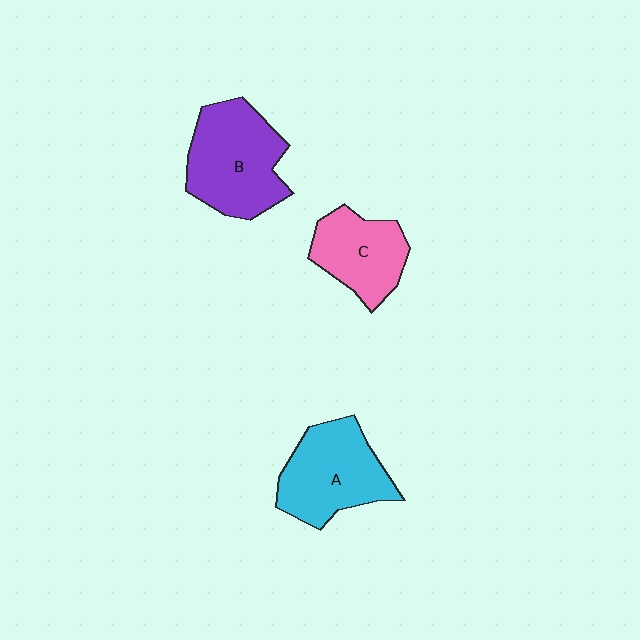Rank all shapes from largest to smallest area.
From largest to smallest: B (purple), A (cyan), C (pink).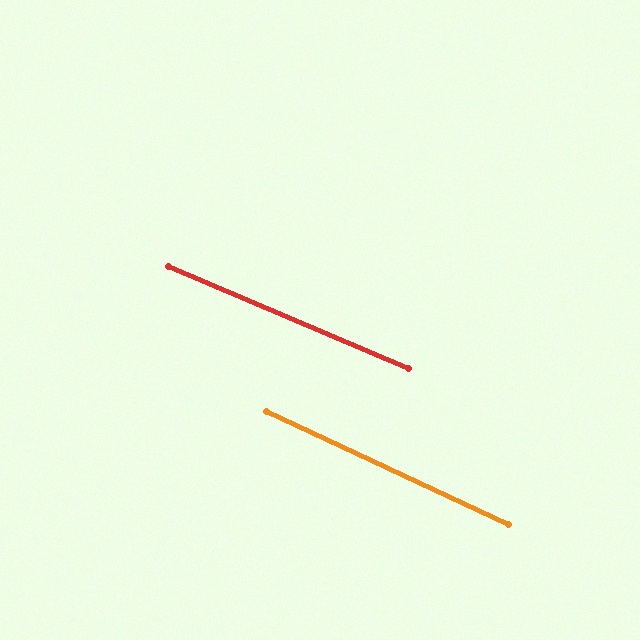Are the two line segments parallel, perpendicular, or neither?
Parallel — their directions differ by only 1.8°.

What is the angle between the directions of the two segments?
Approximately 2 degrees.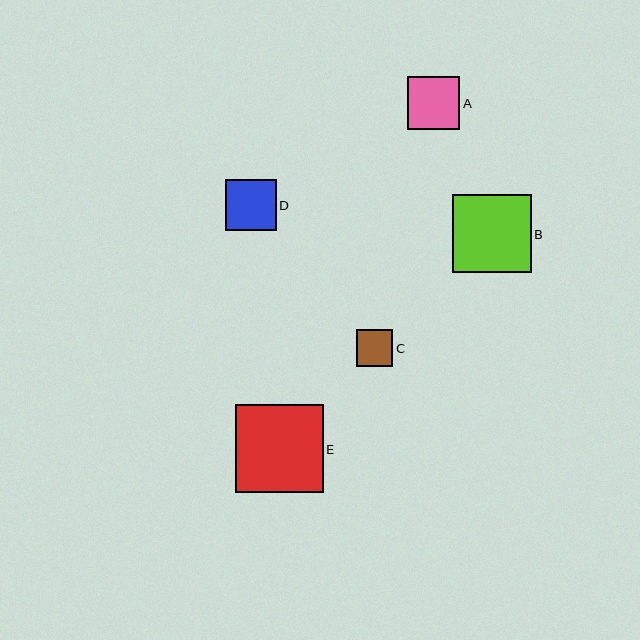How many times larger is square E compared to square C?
Square E is approximately 2.4 times the size of square C.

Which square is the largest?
Square E is the largest with a size of approximately 88 pixels.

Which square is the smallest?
Square C is the smallest with a size of approximately 37 pixels.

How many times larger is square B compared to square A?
Square B is approximately 1.5 times the size of square A.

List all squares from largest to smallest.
From largest to smallest: E, B, A, D, C.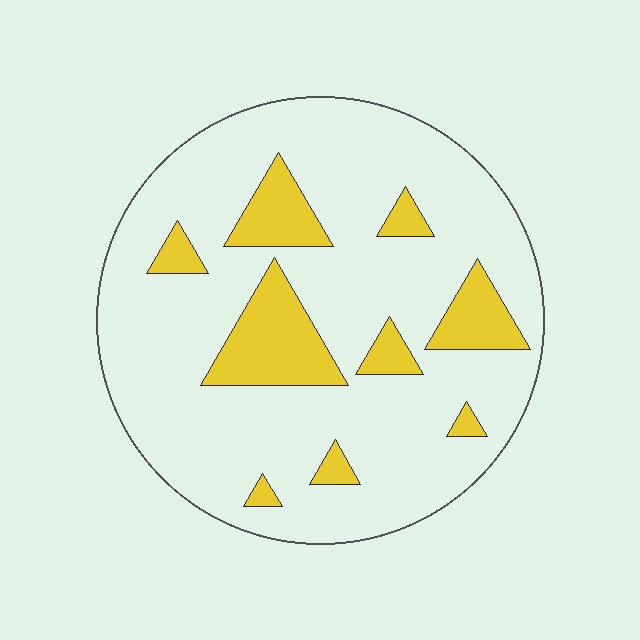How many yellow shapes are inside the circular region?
9.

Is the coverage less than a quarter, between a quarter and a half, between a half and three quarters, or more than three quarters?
Less than a quarter.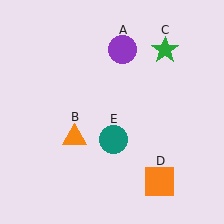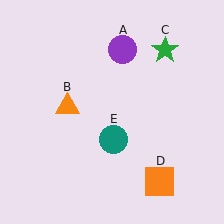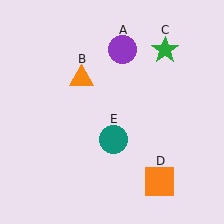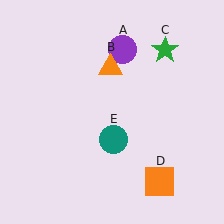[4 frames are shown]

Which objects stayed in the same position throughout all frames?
Purple circle (object A) and green star (object C) and orange square (object D) and teal circle (object E) remained stationary.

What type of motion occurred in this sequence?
The orange triangle (object B) rotated clockwise around the center of the scene.